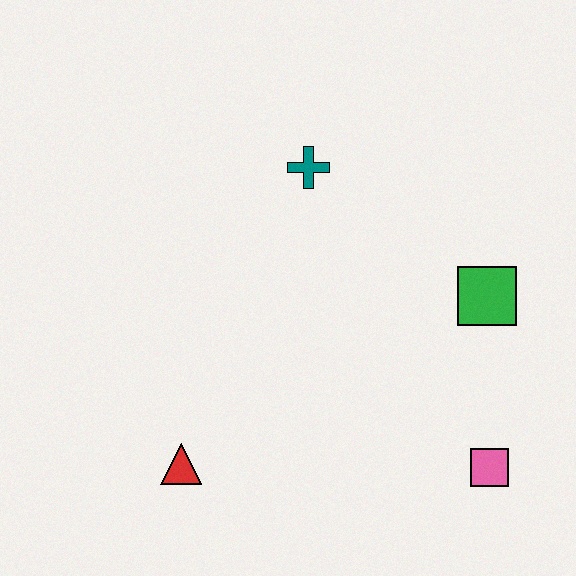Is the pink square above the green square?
No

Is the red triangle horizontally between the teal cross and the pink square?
No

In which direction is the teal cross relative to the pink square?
The teal cross is above the pink square.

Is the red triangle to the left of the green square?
Yes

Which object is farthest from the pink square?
The teal cross is farthest from the pink square.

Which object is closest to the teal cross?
The green square is closest to the teal cross.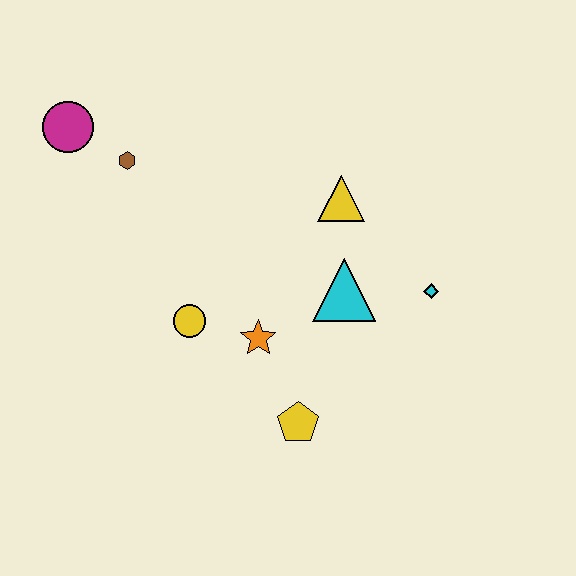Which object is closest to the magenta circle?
The brown hexagon is closest to the magenta circle.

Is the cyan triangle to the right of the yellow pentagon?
Yes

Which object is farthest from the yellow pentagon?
The magenta circle is farthest from the yellow pentagon.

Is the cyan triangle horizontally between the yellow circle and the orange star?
No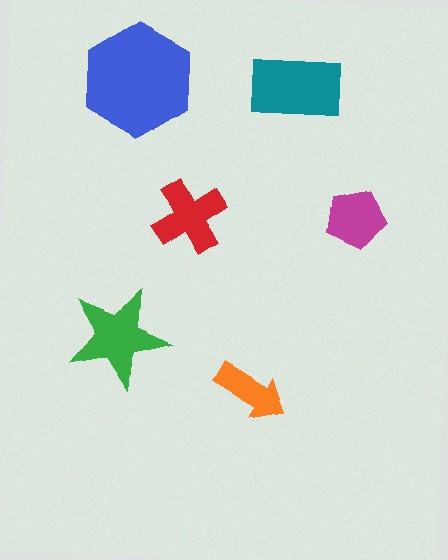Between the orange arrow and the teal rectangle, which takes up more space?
The teal rectangle.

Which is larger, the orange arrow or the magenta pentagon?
The magenta pentagon.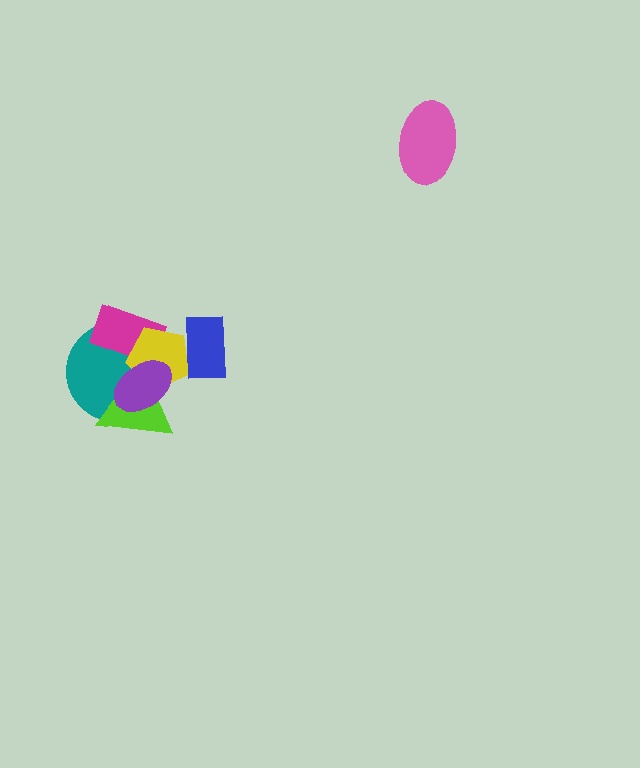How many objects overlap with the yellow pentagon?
5 objects overlap with the yellow pentagon.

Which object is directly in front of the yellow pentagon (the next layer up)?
The blue rectangle is directly in front of the yellow pentagon.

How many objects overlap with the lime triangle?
3 objects overlap with the lime triangle.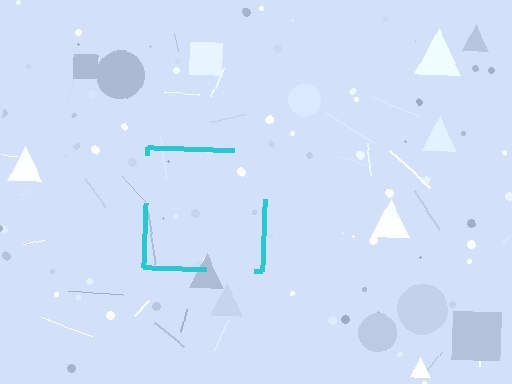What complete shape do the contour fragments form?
The contour fragments form a square.